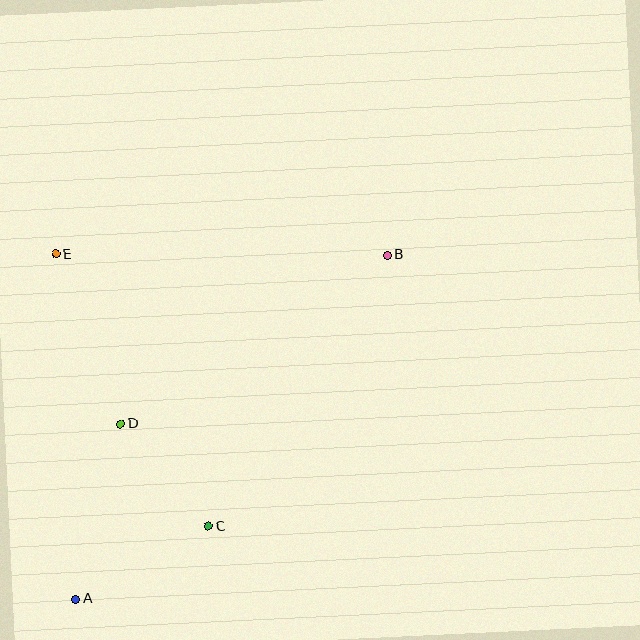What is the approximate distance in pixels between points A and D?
The distance between A and D is approximately 181 pixels.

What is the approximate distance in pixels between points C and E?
The distance between C and E is approximately 312 pixels.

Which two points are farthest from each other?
Points A and B are farthest from each other.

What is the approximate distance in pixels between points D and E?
The distance between D and E is approximately 182 pixels.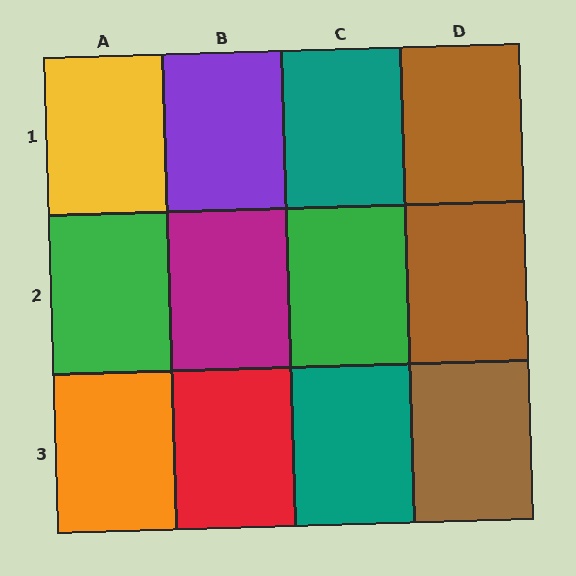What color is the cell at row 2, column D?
Brown.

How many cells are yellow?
1 cell is yellow.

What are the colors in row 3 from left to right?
Orange, red, teal, brown.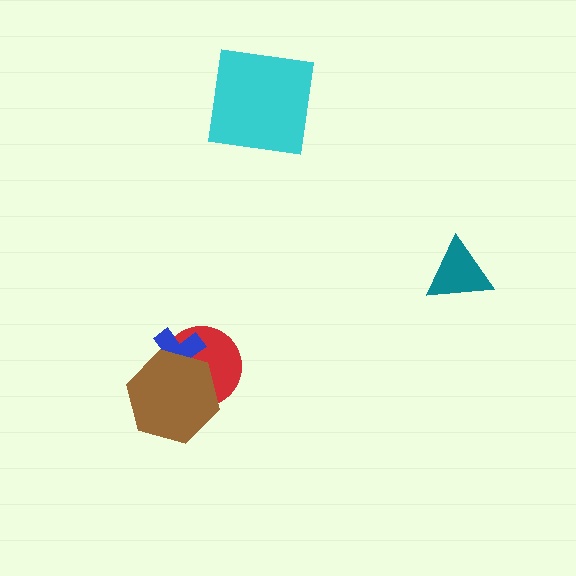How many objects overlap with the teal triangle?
0 objects overlap with the teal triangle.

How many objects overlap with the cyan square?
0 objects overlap with the cyan square.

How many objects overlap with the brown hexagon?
2 objects overlap with the brown hexagon.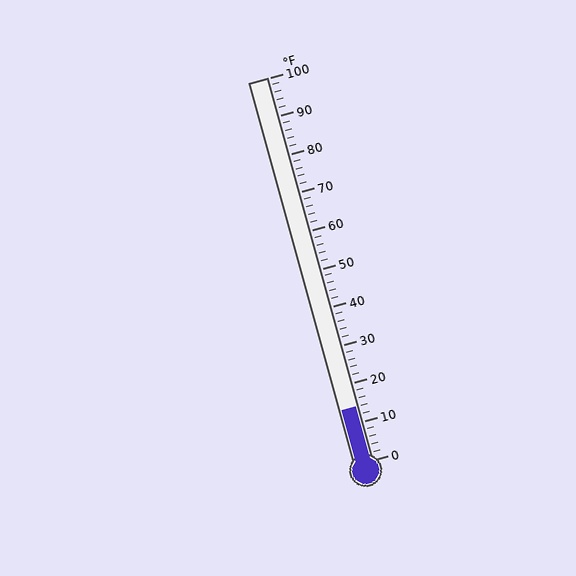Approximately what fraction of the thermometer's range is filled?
The thermometer is filled to approximately 15% of its range.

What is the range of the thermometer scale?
The thermometer scale ranges from 0°F to 100°F.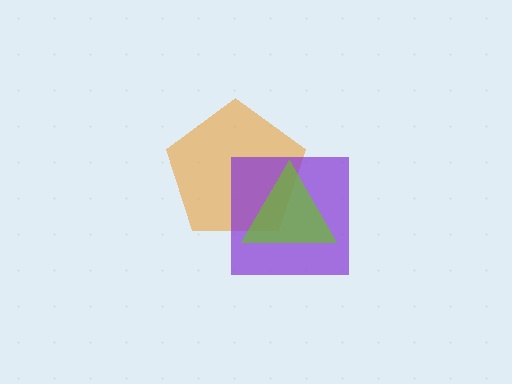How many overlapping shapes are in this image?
There are 3 overlapping shapes in the image.